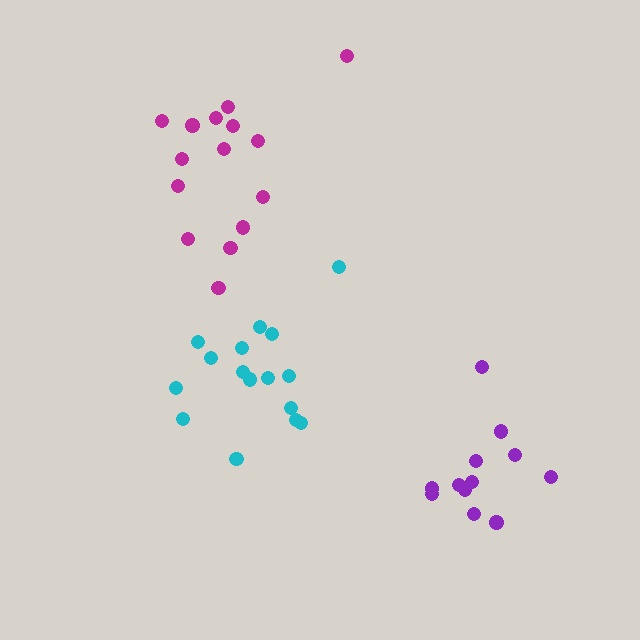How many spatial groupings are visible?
There are 3 spatial groupings.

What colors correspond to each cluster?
The clusters are colored: cyan, purple, magenta.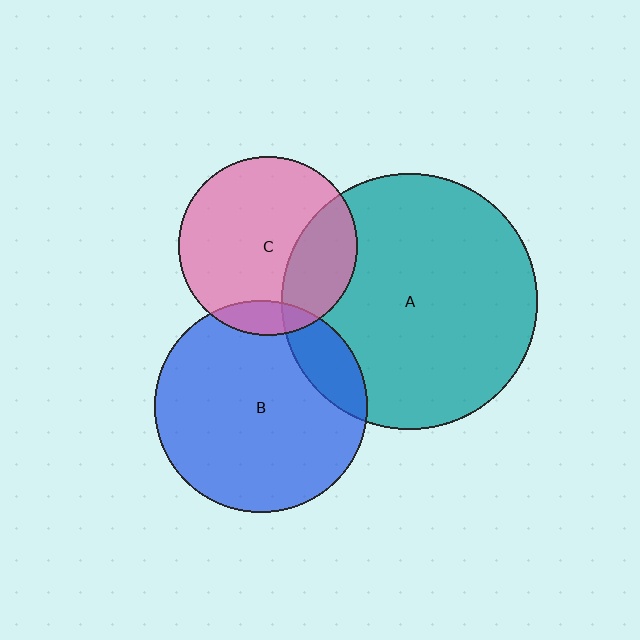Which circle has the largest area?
Circle A (teal).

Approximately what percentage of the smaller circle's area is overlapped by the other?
Approximately 25%.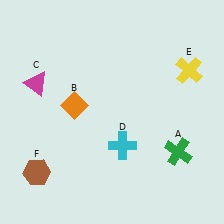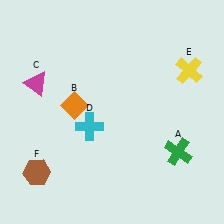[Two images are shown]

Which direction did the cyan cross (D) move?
The cyan cross (D) moved left.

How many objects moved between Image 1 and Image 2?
1 object moved between the two images.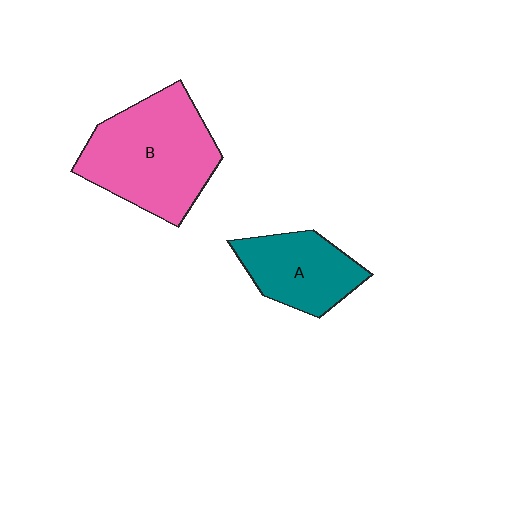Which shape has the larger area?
Shape B (pink).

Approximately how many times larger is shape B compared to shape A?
Approximately 1.7 times.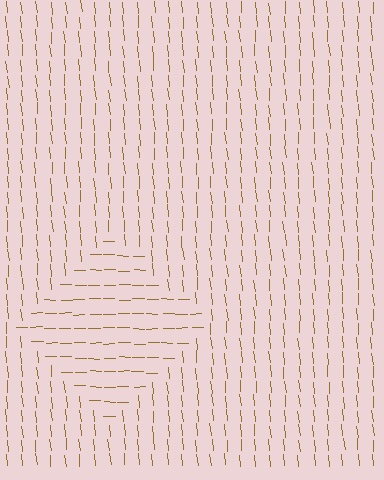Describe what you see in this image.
The image is filled with small brown line segments. A diamond region in the image has lines oriented differently from the surrounding lines, creating a visible texture boundary.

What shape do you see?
I see a diamond.